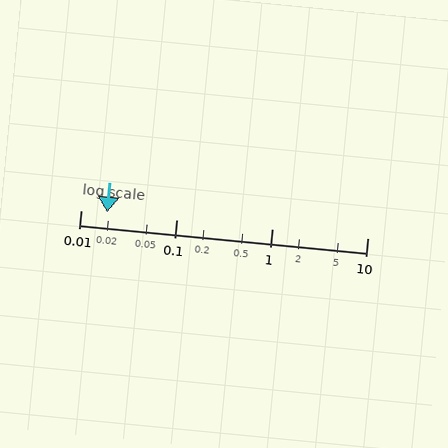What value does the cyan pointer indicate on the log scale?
The pointer indicates approximately 0.019.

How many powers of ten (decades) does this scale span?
The scale spans 3 decades, from 0.01 to 10.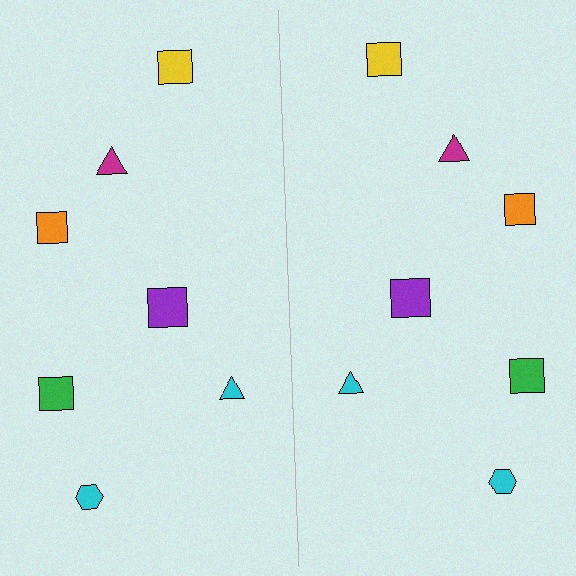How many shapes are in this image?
There are 14 shapes in this image.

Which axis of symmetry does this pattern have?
The pattern has a vertical axis of symmetry running through the center of the image.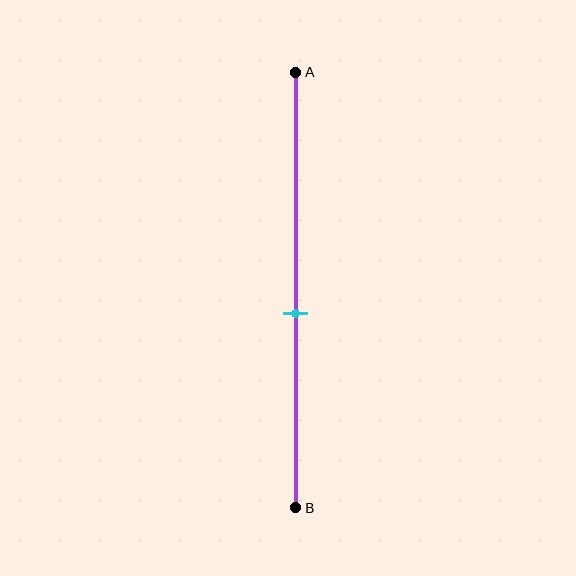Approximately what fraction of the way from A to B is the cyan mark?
The cyan mark is approximately 55% of the way from A to B.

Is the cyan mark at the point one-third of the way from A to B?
No, the mark is at about 55% from A, not at the 33% one-third point.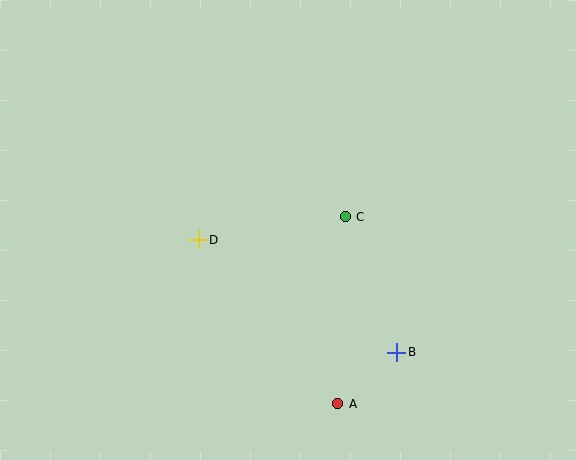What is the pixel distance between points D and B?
The distance between D and B is 228 pixels.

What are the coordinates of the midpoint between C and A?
The midpoint between C and A is at (341, 310).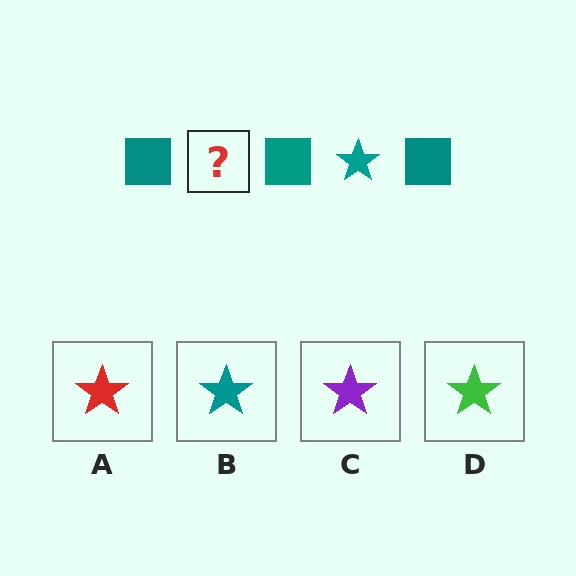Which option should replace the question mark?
Option B.